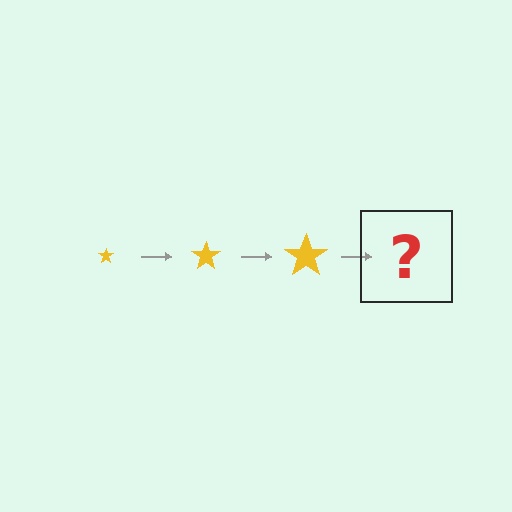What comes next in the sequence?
The next element should be a yellow star, larger than the previous one.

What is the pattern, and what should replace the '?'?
The pattern is that the star gets progressively larger each step. The '?' should be a yellow star, larger than the previous one.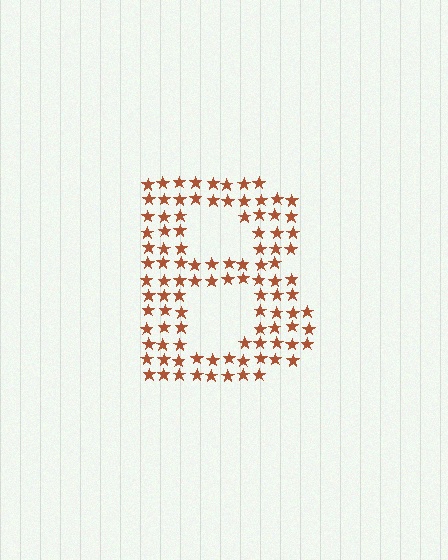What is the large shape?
The large shape is the letter B.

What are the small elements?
The small elements are stars.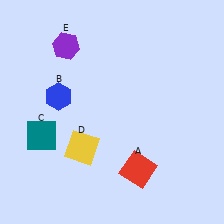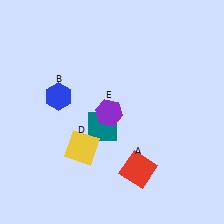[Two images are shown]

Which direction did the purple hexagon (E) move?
The purple hexagon (E) moved down.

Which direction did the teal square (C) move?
The teal square (C) moved right.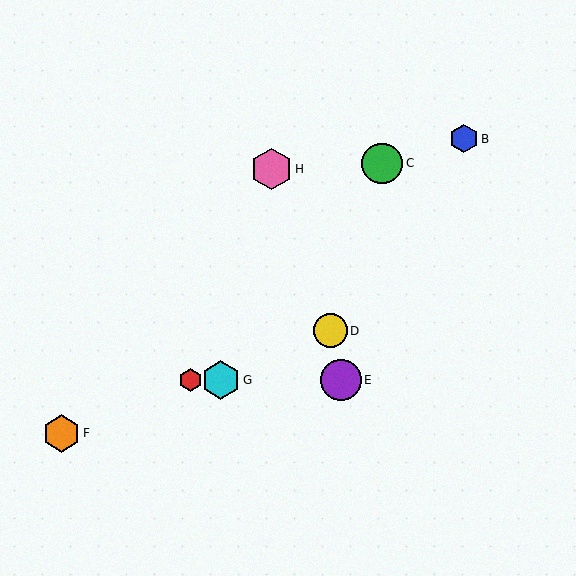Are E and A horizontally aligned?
Yes, both are at y≈380.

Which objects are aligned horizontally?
Objects A, E, G are aligned horizontally.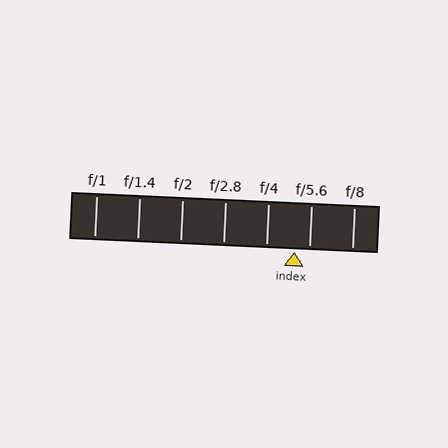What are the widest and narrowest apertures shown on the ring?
The widest aperture shown is f/1 and the narrowest is f/8.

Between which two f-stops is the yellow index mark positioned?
The index mark is between f/4 and f/5.6.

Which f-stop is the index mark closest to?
The index mark is closest to f/5.6.